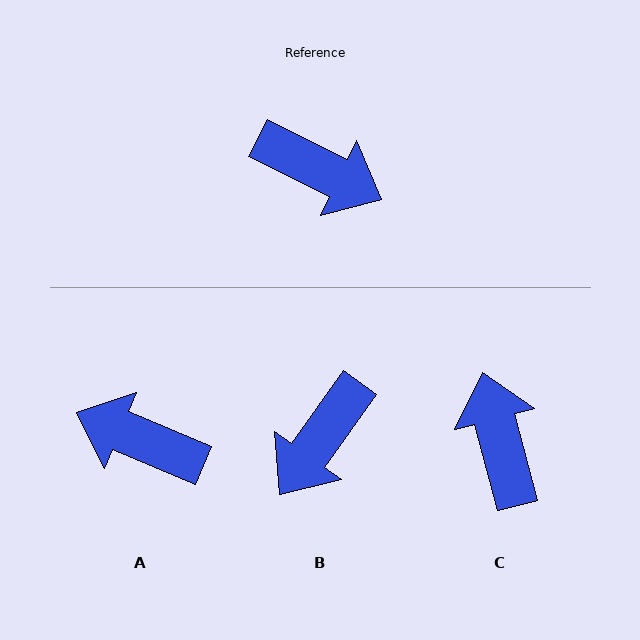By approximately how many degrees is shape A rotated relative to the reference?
Approximately 176 degrees clockwise.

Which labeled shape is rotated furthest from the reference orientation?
A, about 176 degrees away.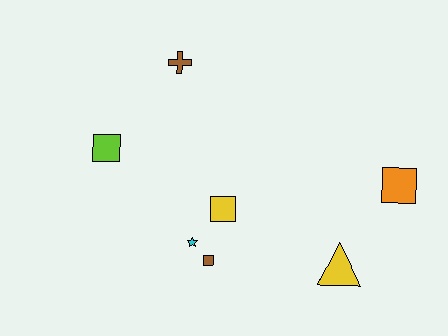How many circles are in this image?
There are no circles.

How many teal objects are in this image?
There are no teal objects.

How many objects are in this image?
There are 7 objects.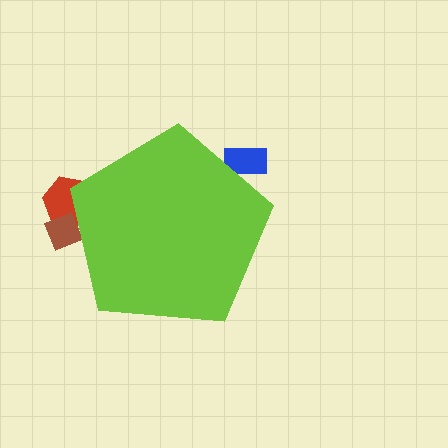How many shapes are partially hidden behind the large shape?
3 shapes are partially hidden.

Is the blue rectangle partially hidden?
Yes, the blue rectangle is partially hidden behind the lime pentagon.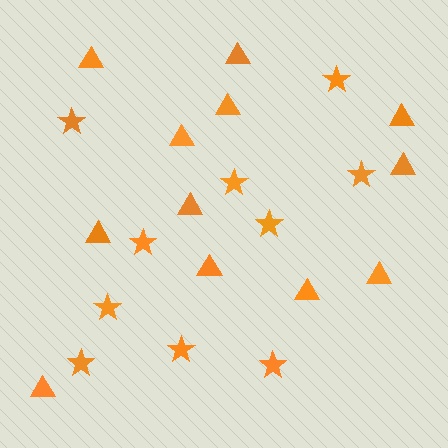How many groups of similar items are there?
There are 2 groups: one group of stars (10) and one group of triangles (12).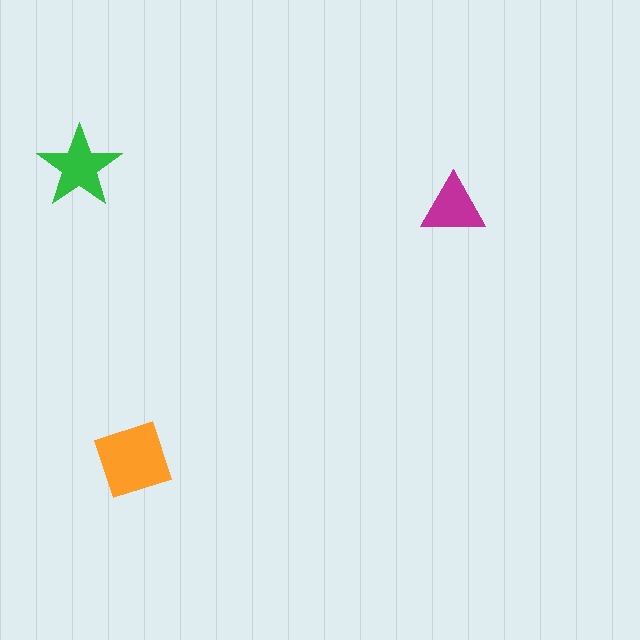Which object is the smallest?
The magenta triangle.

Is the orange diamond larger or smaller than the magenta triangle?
Larger.